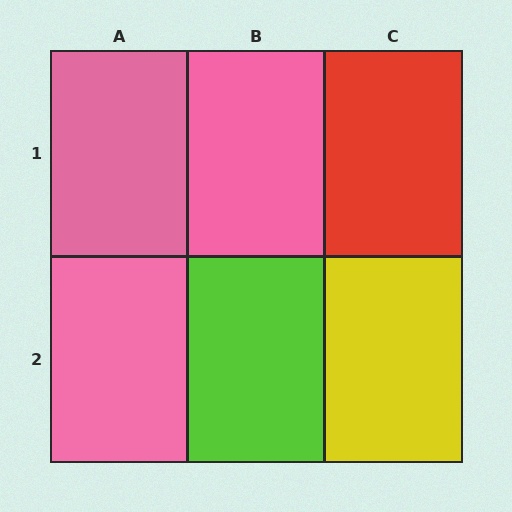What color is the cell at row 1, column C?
Red.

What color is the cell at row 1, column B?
Pink.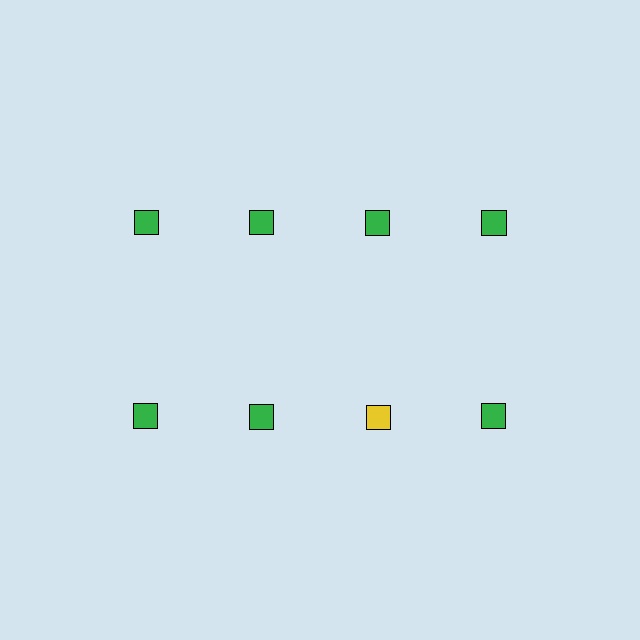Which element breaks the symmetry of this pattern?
The yellow square in the second row, center column breaks the symmetry. All other shapes are green squares.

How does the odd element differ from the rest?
It has a different color: yellow instead of green.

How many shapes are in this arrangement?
There are 8 shapes arranged in a grid pattern.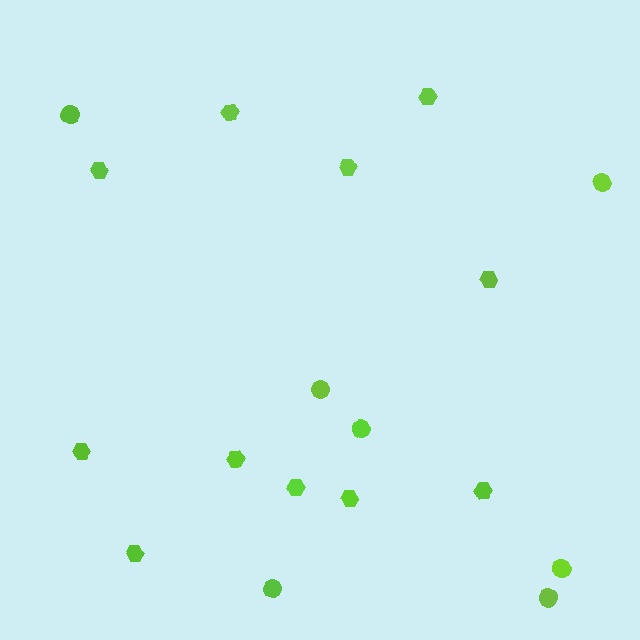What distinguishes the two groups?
There are 2 groups: one group of hexagons (11) and one group of circles (7).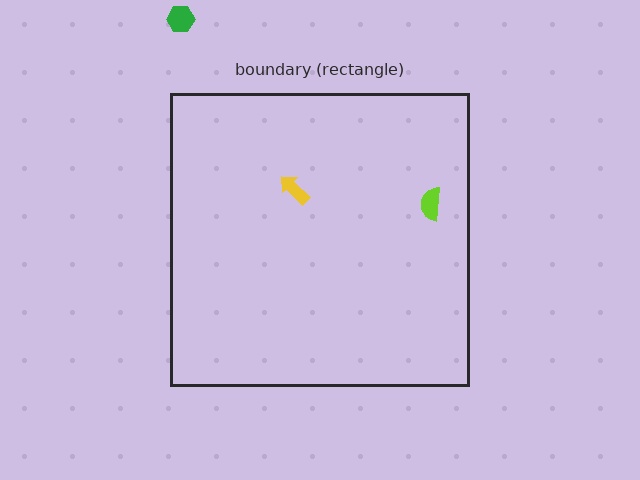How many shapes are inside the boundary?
2 inside, 1 outside.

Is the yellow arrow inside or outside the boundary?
Inside.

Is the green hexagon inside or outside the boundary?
Outside.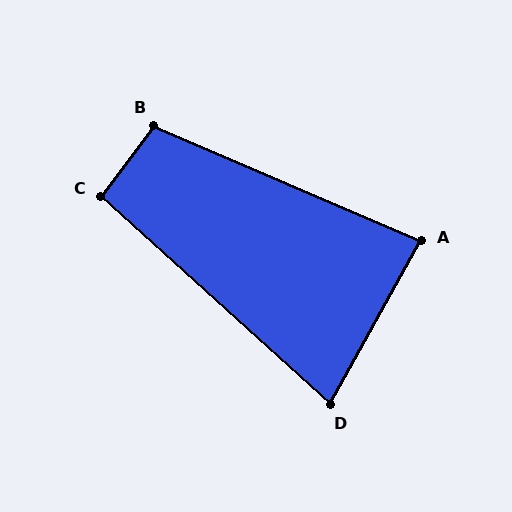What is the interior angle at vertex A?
Approximately 84 degrees (acute).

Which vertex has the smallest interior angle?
D, at approximately 77 degrees.